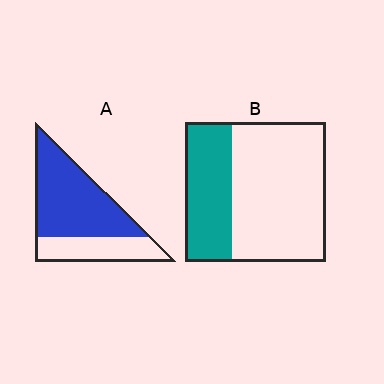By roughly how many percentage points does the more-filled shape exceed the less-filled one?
By roughly 35 percentage points (A over B).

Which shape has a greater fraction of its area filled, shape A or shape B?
Shape A.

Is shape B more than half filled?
No.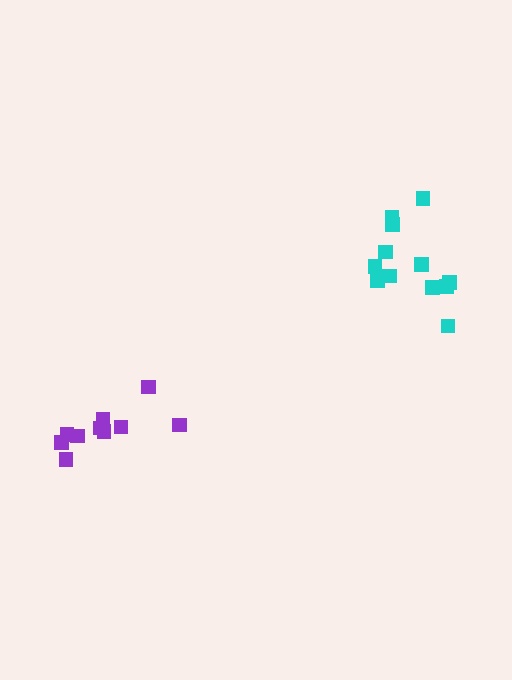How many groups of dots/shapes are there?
There are 2 groups.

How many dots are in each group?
Group 1: 10 dots, Group 2: 12 dots (22 total).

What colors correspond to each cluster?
The clusters are colored: purple, cyan.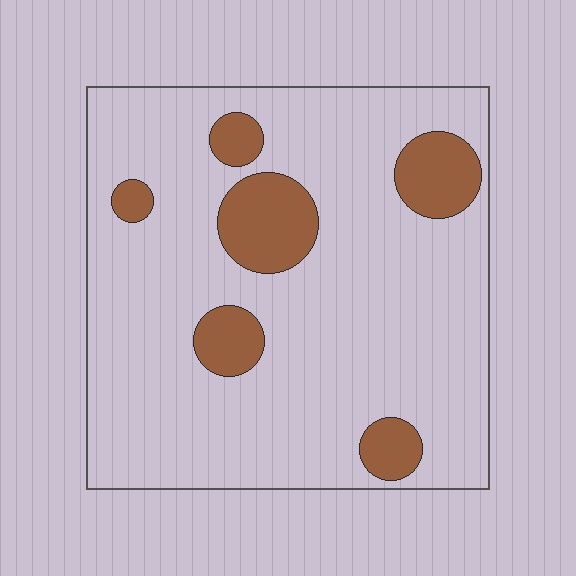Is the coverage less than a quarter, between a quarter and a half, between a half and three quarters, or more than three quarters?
Less than a quarter.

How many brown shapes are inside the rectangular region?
6.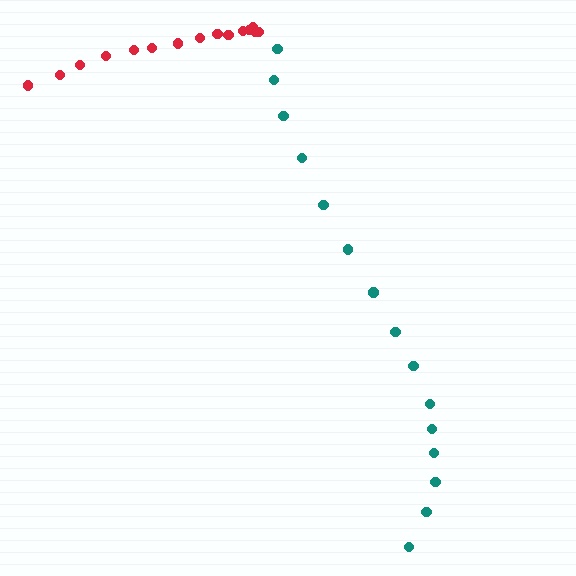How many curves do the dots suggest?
There are 2 distinct paths.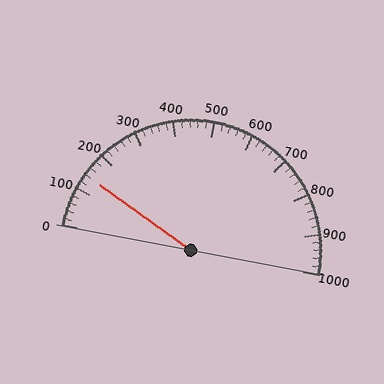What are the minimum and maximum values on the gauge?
The gauge ranges from 0 to 1000.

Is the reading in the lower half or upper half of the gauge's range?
The reading is in the lower half of the range (0 to 1000).